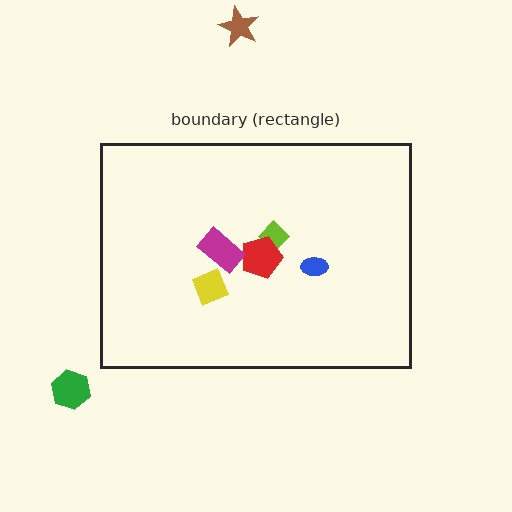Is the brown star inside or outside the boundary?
Outside.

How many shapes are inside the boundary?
5 inside, 2 outside.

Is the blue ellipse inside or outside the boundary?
Inside.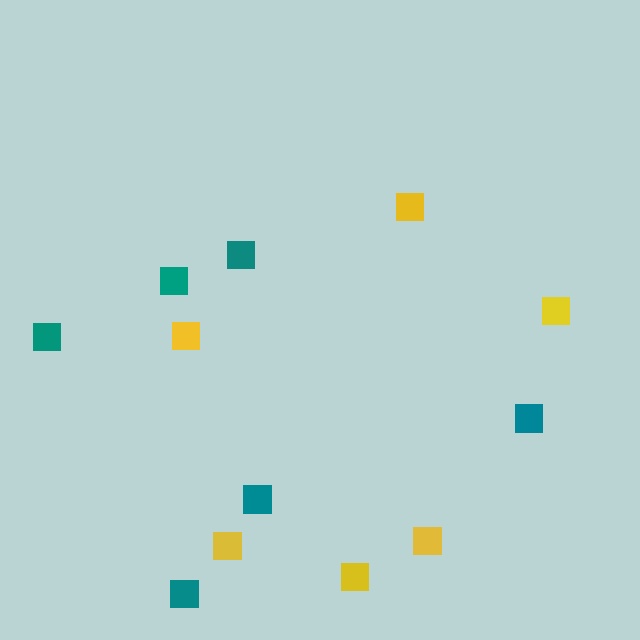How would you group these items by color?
There are 2 groups: one group of yellow squares (6) and one group of teal squares (6).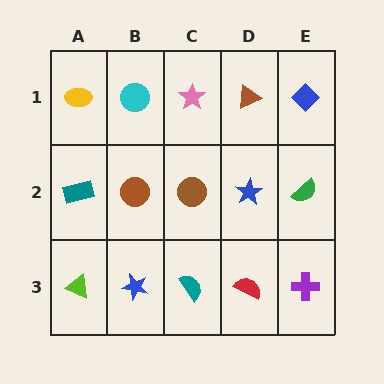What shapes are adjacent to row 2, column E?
A blue diamond (row 1, column E), a purple cross (row 3, column E), a blue star (row 2, column D).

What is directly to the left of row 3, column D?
A teal semicircle.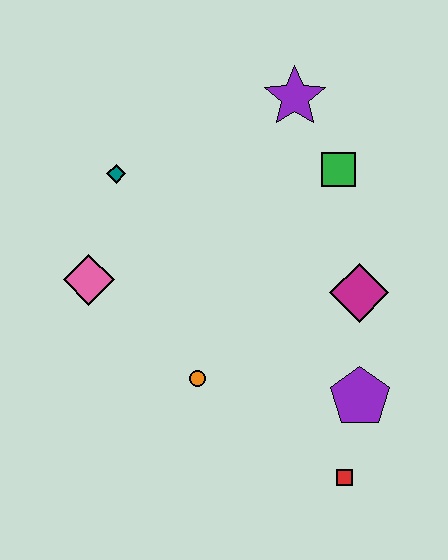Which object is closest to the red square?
The purple pentagon is closest to the red square.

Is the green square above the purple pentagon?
Yes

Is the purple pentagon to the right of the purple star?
Yes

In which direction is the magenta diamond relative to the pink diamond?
The magenta diamond is to the right of the pink diamond.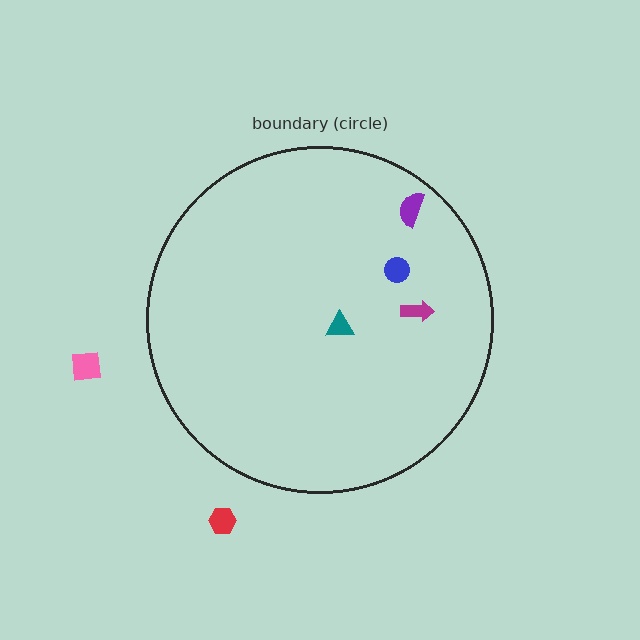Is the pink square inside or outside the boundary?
Outside.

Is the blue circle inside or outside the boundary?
Inside.